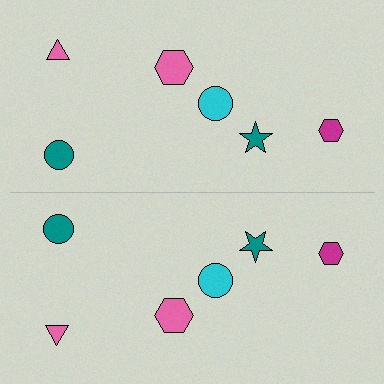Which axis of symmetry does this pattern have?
The pattern has a horizontal axis of symmetry running through the center of the image.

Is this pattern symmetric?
Yes, this pattern has bilateral (reflection) symmetry.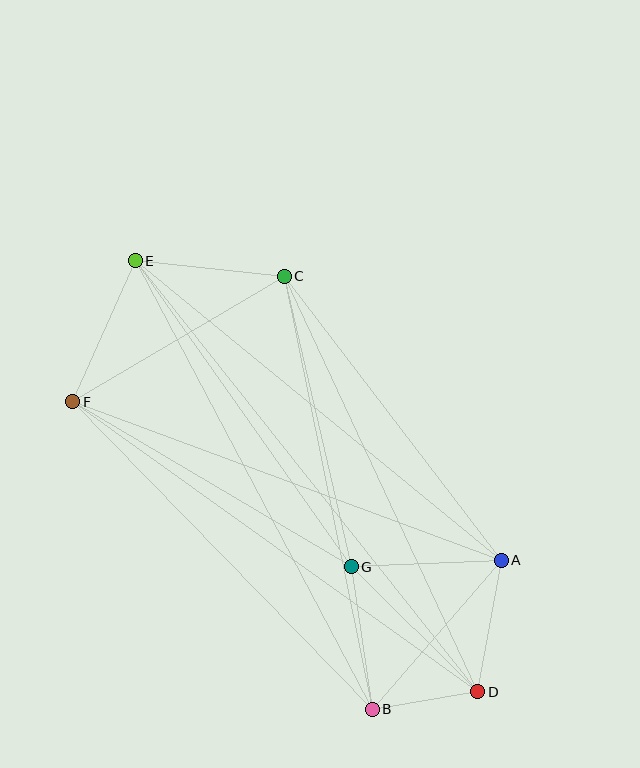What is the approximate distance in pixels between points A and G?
The distance between A and G is approximately 150 pixels.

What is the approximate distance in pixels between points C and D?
The distance between C and D is approximately 458 pixels.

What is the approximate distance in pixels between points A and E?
The distance between A and E is approximately 473 pixels.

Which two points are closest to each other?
Points B and D are closest to each other.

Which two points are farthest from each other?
Points D and E are farthest from each other.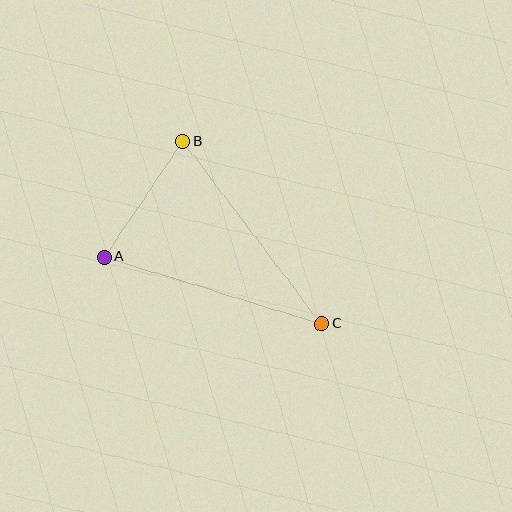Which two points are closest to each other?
Points A and B are closest to each other.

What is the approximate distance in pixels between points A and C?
The distance between A and C is approximately 227 pixels.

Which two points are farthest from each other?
Points B and C are farthest from each other.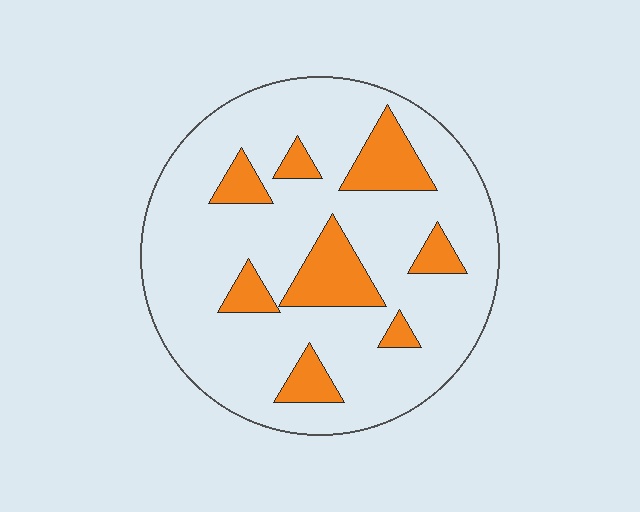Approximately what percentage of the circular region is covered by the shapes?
Approximately 20%.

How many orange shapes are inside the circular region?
8.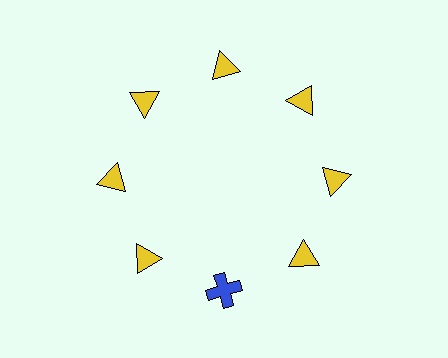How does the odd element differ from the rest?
It differs in both color (blue instead of yellow) and shape (cross instead of triangle).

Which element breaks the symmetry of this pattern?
The blue cross at roughly the 6 o'clock position breaks the symmetry. All other shapes are yellow triangles.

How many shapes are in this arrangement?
There are 8 shapes arranged in a ring pattern.